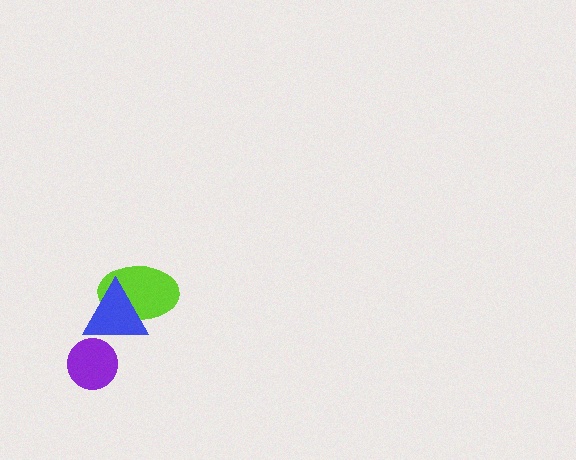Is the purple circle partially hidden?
Yes, it is partially covered by another shape.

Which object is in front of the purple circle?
The blue triangle is in front of the purple circle.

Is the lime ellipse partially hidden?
Yes, it is partially covered by another shape.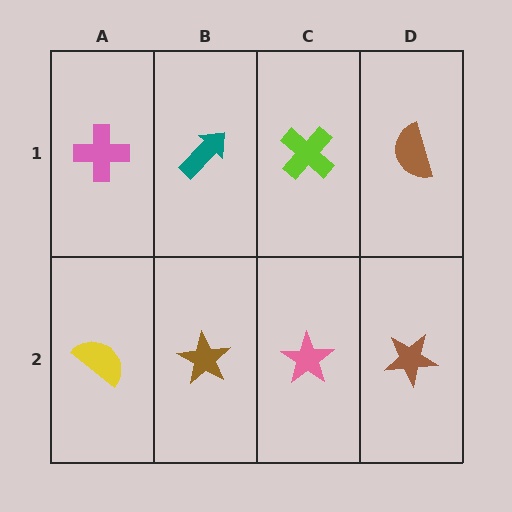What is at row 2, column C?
A pink star.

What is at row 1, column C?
A lime cross.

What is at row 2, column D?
A brown star.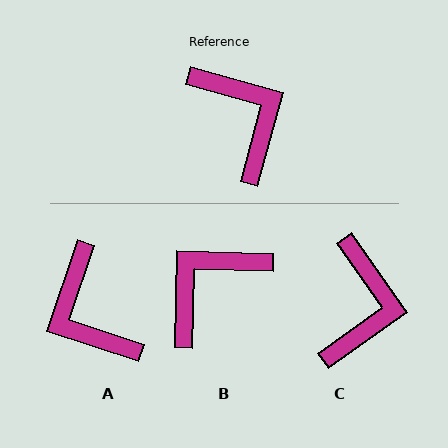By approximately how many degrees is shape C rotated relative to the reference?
Approximately 39 degrees clockwise.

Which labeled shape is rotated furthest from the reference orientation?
A, about 177 degrees away.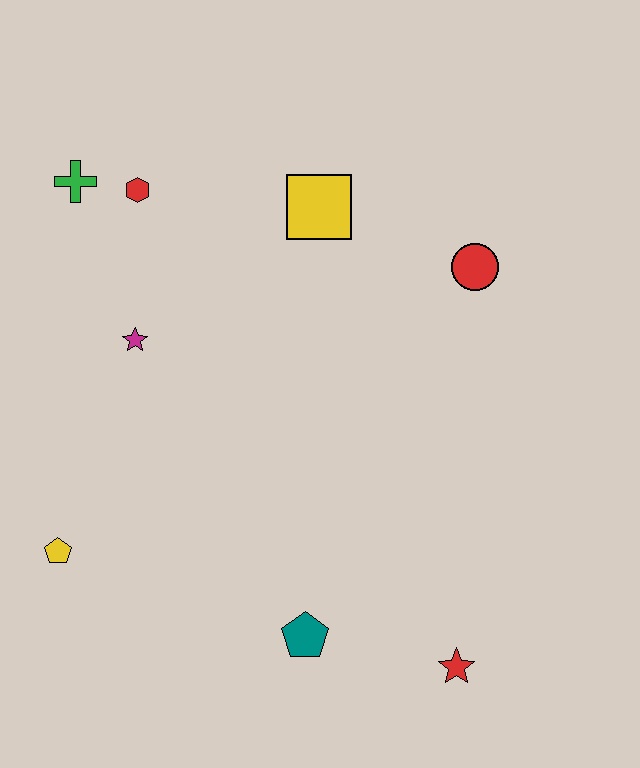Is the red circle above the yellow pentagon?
Yes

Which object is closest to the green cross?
The red hexagon is closest to the green cross.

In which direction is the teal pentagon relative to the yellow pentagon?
The teal pentagon is to the right of the yellow pentagon.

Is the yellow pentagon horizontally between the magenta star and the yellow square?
No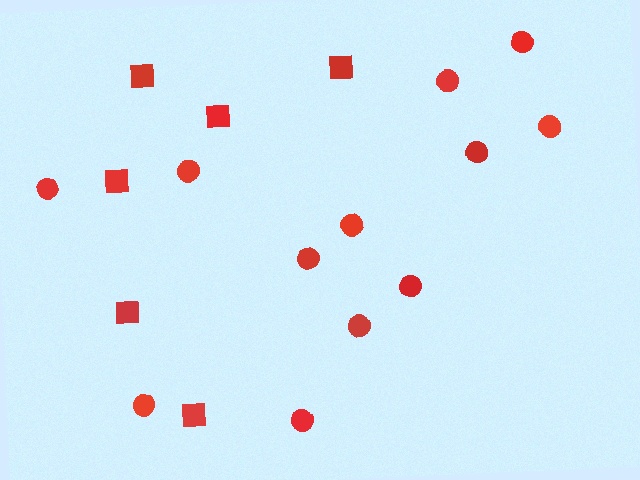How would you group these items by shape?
There are 2 groups: one group of circles (12) and one group of squares (6).